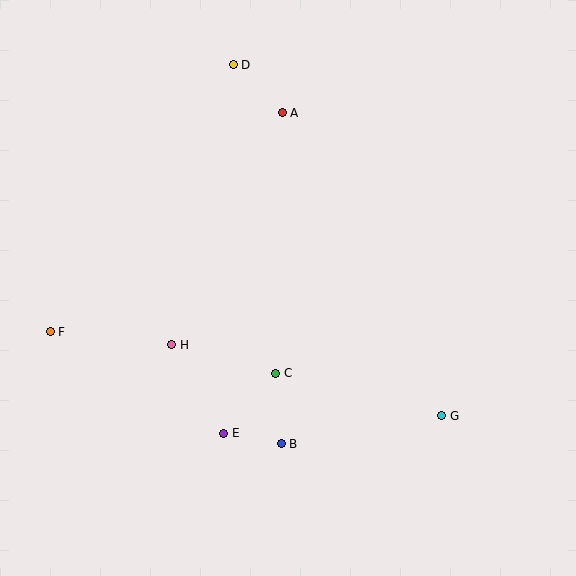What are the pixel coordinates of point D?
Point D is at (233, 65).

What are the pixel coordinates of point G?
Point G is at (442, 416).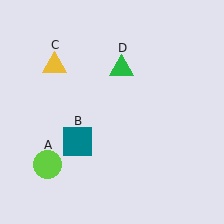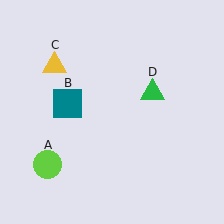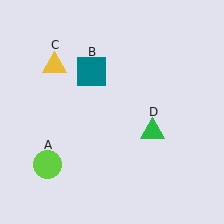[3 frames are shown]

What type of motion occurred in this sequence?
The teal square (object B), green triangle (object D) rotated clockwise around the center of the scene.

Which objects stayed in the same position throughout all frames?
Lime circle (object A) and yellow triangle (object C) remained stationary.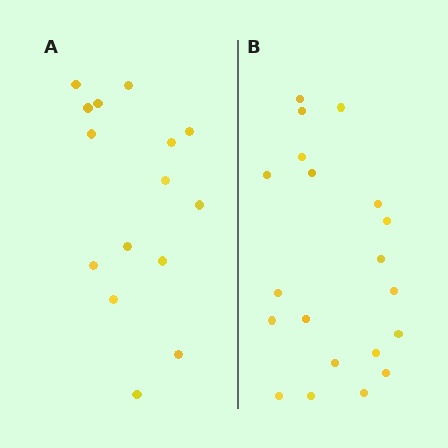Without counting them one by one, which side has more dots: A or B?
Region B (the right region) has more dots.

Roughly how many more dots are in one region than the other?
Region B has about 5 more dots than region A.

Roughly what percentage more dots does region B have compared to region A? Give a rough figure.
About 35% more.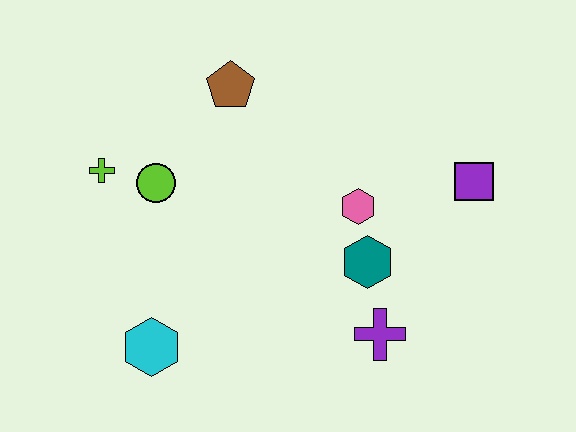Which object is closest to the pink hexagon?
The teal hexagon is closest to the pink hexagon.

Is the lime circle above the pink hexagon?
Yes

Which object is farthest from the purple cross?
The lime cross is farthest from the purple cross.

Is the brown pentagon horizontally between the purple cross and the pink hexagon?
No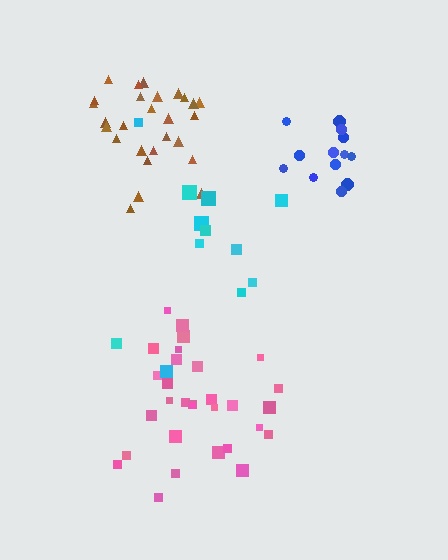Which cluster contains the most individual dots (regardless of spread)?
Pink (30).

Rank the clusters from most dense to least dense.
brown, blue, pink, cyan.